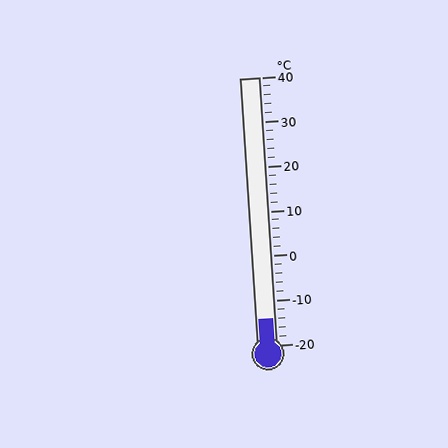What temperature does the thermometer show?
The thermometer shows approximately -14°C.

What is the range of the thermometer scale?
The thermometer scale ranges from -20°C to 40°C.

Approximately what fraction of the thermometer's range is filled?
The thermometer is filled to approximately 10% of its range.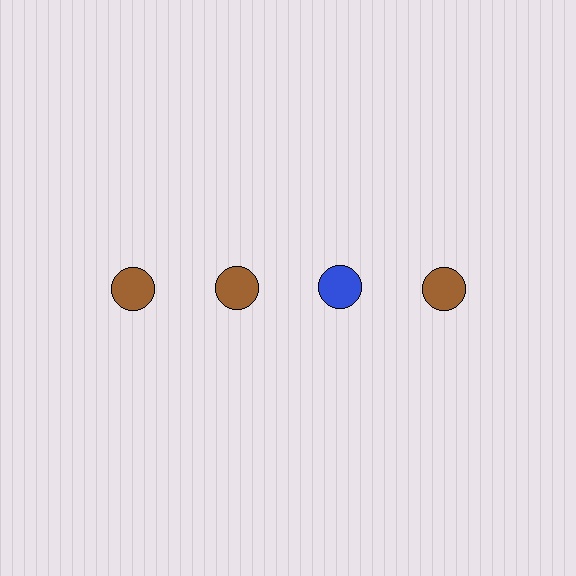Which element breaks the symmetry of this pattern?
The blue circle in the top row, center column breaks the symmetry. All other shapes are brown circles.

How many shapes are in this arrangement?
There are 4 shapes arranged in a grid pattern.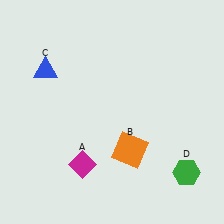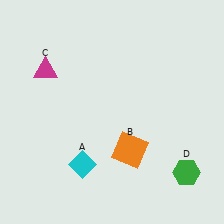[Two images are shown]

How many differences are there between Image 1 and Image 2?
There are 2 differences between the two images.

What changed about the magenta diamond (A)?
In Image 1, A is magenta. In Image 2, it changed to cyan.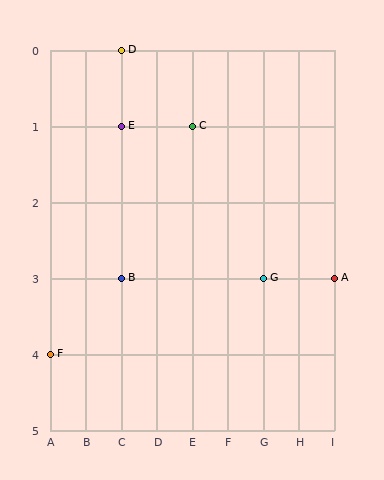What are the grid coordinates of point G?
Point G is at grid coordinates (G, 3).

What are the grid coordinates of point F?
Point F is at grid coordinates (A, 4).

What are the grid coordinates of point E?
Point E is at grid coordinates (C, 1).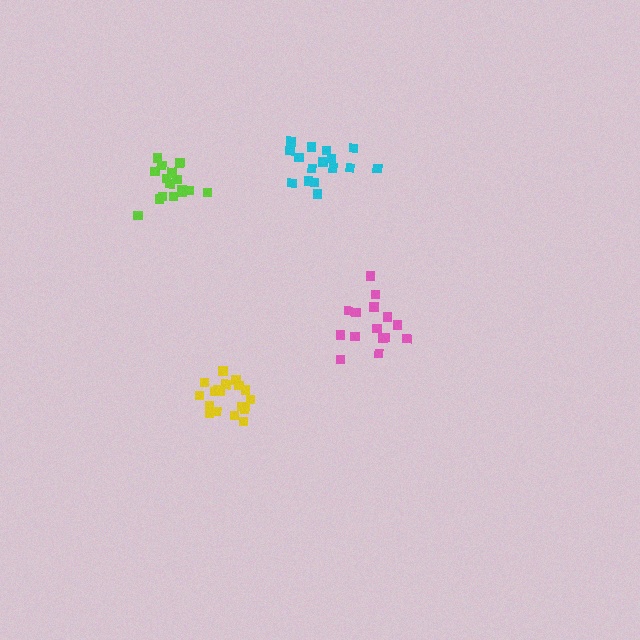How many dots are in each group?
Group 1: 16 dots, Group 2: 18 dots, Group 3: 16 dots, Group 4: 15 dots (65 total).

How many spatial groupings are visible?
There are 4 spatial groupings.